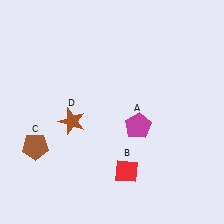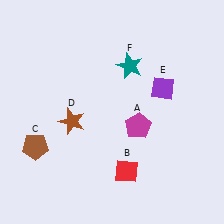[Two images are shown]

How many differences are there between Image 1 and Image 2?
There are 2 differences between the two images.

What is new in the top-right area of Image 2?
A purple diamond (E) was added in the top-right area of Image 2.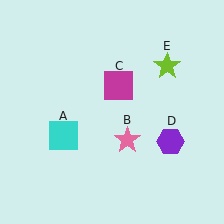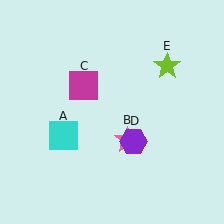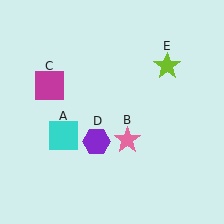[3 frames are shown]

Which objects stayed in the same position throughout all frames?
Cyan square (object A) and pink star (object B) and lime star (object E) remained stationary.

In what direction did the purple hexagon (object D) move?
The purple hexagon (object D) moved left.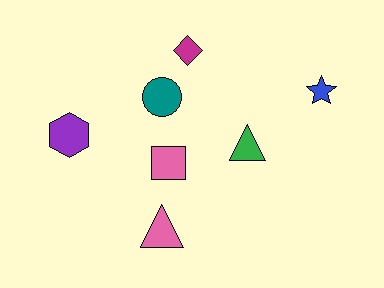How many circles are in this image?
There is 1 circle.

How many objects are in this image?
There are 7 objects.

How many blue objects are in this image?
There is 1 blue object.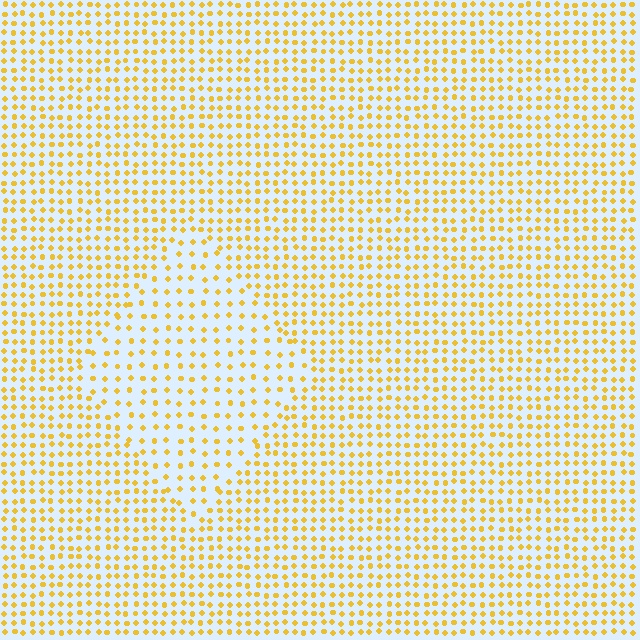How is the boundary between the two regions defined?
The boundary is defined by a change in element density (approximately 1.8x ratio). All elements are the same color, size, and shape.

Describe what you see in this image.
The image contains small yellow elements arranged at two different densities. A diamond-shaped region is visible where the elements are less densely packed than the surrounding area.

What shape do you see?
I see a diamond.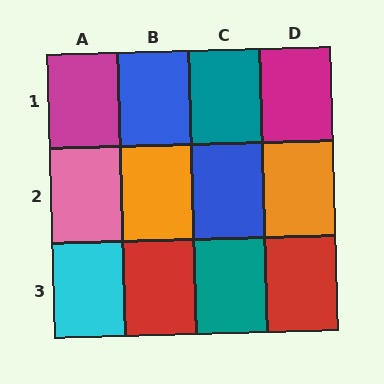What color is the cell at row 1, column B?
Blue.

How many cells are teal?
2 cells are teal.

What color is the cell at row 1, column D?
Magenta.